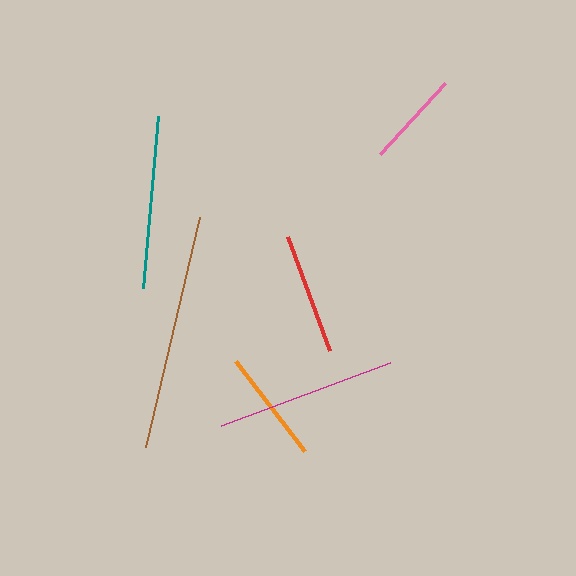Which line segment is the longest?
The brown line is the longest at approximately 237 pixels.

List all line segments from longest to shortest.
From longest to shortest: brown, magenta, teal, red, orange, pink.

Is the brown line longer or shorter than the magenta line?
The brown line is longer than the magenta line.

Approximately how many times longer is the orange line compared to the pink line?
The orange line is approximately 1.2 times the length of the pink line.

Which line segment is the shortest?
The pink line is the shortest at approximately 96 pixels.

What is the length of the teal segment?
The teal segment is approximately 173 pixels long.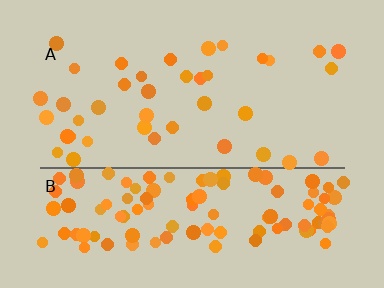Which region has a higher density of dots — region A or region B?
B (the bottom).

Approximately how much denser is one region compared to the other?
Approximately 3.2× — region B over region A.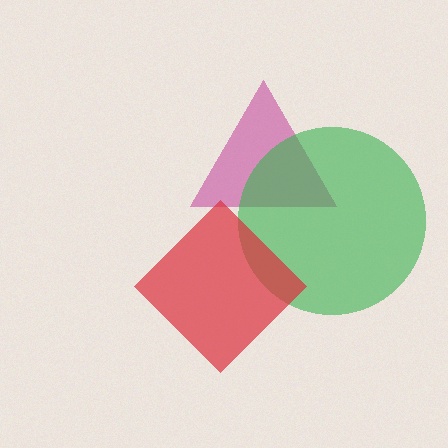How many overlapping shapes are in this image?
There are 3 overlapping shapes in the image.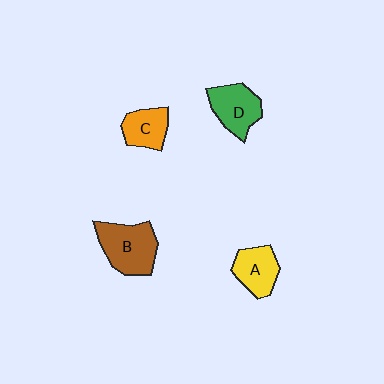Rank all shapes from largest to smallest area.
From largest to smallest: B (brown), D (green), A (yellow), C (orange).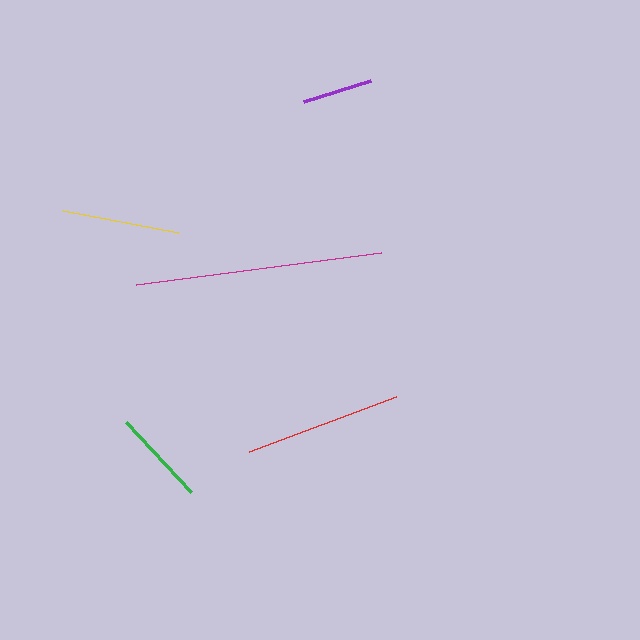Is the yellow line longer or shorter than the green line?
The yellow line is longer than the green line.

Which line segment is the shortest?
The purple line is the shortest at approximately 70 pixels.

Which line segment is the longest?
The magenta line is the longest at approximately 246 pixels.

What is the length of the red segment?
The red segment is approximately 157 pixels long.